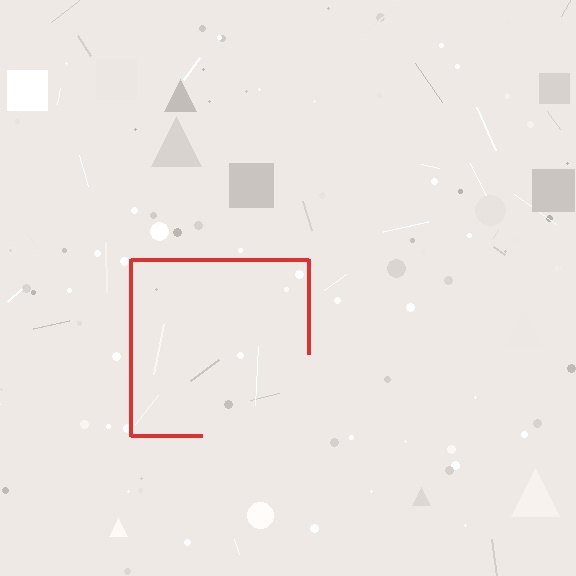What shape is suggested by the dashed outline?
The dashed outline suggests a square.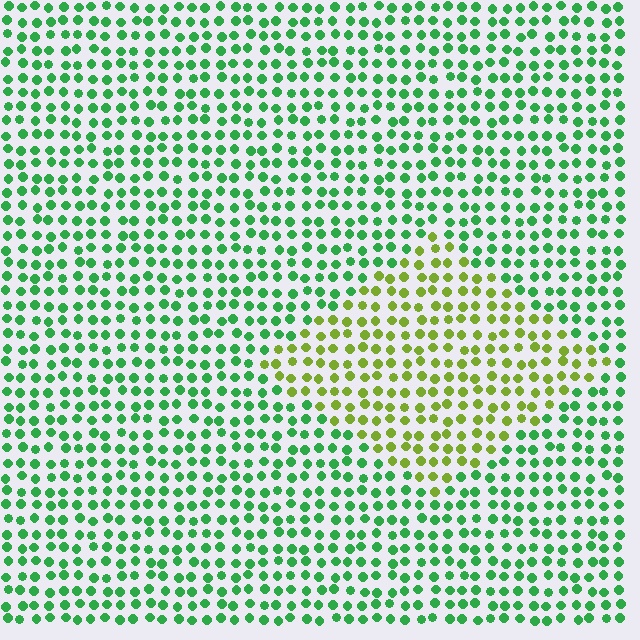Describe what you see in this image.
The image is filled with small green elements in a uniform arrangement. A diamond-shaped region is visible where the elements are tinted to a slightly different hue, forming a subtle color boundary.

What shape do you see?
I see a diamond.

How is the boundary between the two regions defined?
The boundary is defined purely by a slight shift in hue (about 50 degrees). Spacing, size, and orientation are identical on both sides.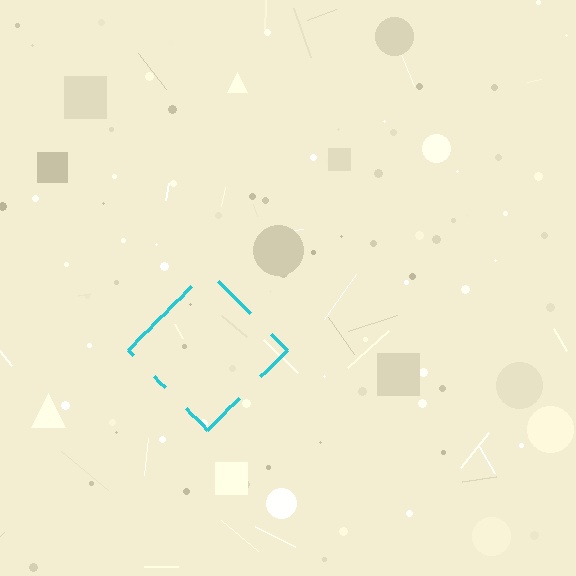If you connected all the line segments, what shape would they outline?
They would outline a diamond.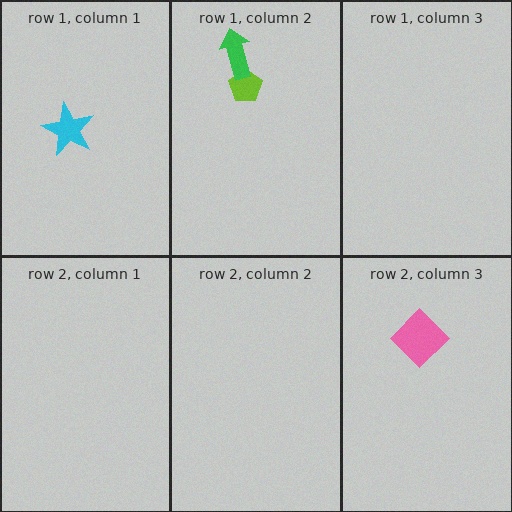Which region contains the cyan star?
The row 1, column 1 region.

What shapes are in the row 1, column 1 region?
The cyan star.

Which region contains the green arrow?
The row 1, column 2 region.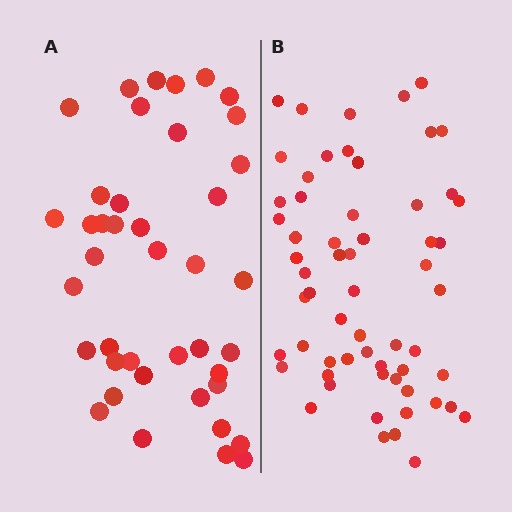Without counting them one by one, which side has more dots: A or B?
Region B (the right region) has more dots.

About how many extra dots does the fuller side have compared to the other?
Region B has approximately 20 more dots than region A.